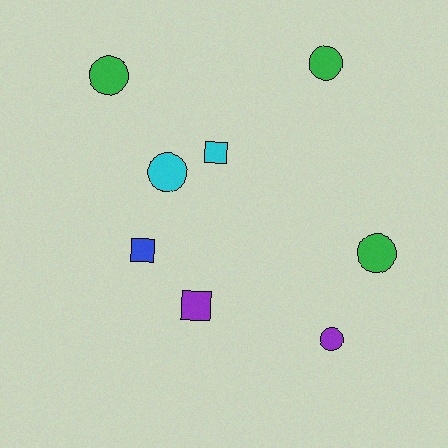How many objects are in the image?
There are 8 objects.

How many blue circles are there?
There are no blue circles.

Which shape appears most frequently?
Circle, with 5 objects.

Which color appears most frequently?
Green, with 3 objects.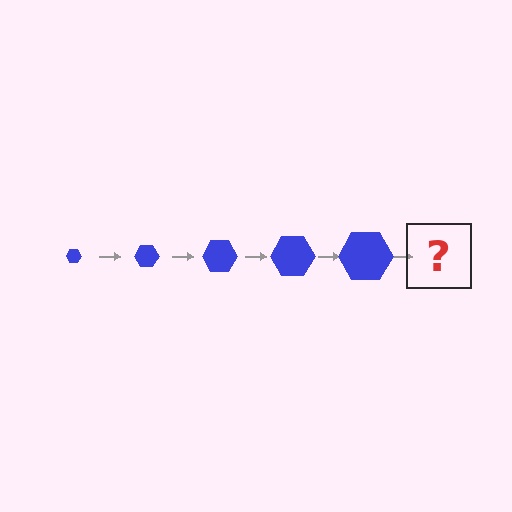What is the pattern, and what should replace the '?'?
The pattern is that the hexagon gets progressively larger each step. The '?' should be a blue hexagon, larger than the previous one.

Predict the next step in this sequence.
The next step is a blue hexagon, larger than the previous one.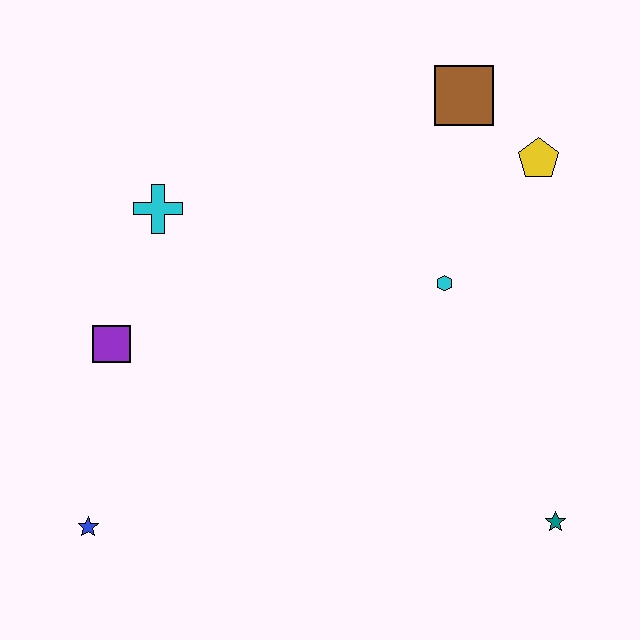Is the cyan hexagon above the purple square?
Yes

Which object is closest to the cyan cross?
The purple square is closest to the cyan cross.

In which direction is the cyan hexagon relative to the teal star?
The cyan hexagon is above the teal star.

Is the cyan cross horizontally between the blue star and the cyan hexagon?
Yes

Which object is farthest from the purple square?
The teal star is farthest from the purple square.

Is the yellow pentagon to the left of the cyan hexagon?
No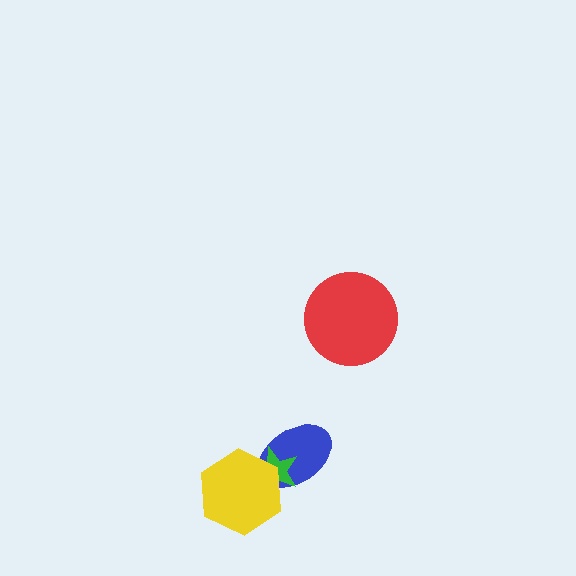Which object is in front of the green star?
The yellow hexagon is in front of the green star.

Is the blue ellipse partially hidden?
Yes, it is partially covered by another shape.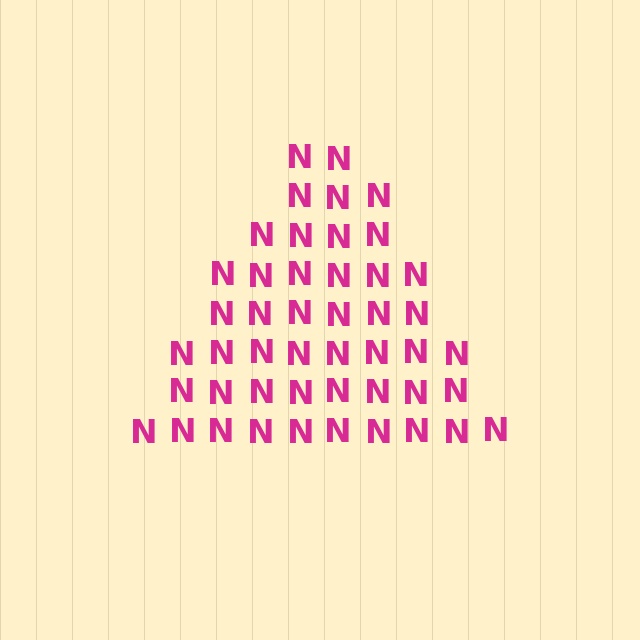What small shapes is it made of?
It is made of small letter N's.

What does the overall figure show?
The overall figure shows a triangle.